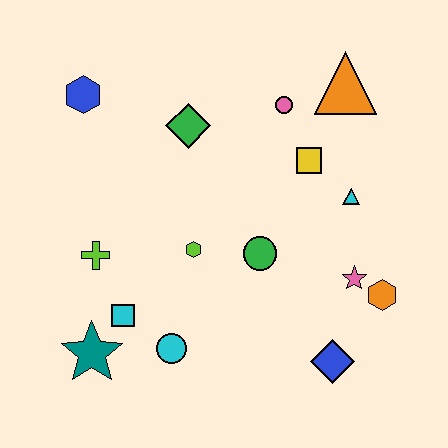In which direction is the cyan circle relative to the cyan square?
The cyan circle is to the right of the cyan square.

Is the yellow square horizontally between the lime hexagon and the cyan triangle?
Yes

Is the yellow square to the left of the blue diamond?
Yes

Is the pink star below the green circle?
Yes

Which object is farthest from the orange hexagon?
The blue hexagon is farthest from the orange hexagon.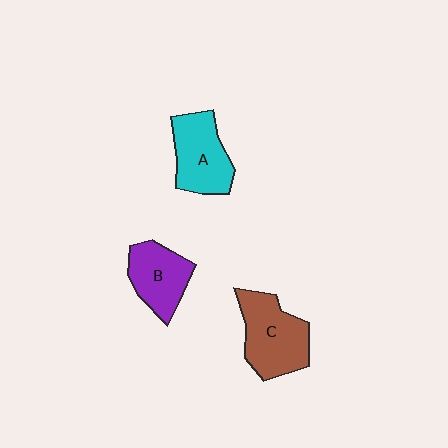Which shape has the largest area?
Shape C (brown).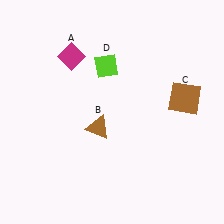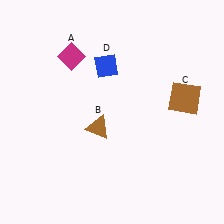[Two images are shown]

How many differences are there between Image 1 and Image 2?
There is 1 difference between the two images.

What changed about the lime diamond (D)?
In Image 1, D is lime. In Image 2, it changed to blue.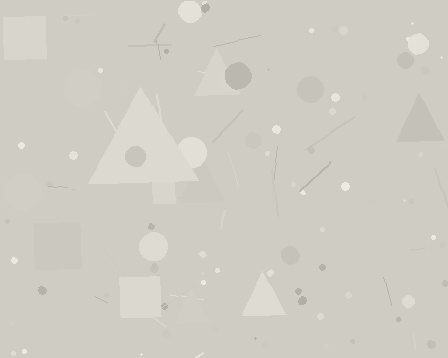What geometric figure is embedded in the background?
A triangle is embedded in the background.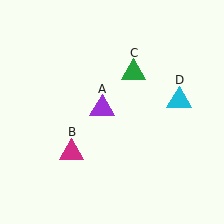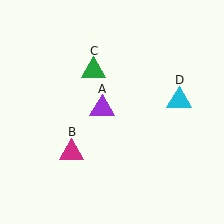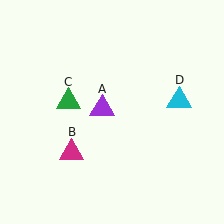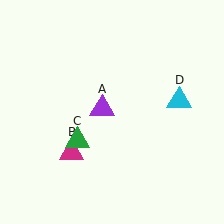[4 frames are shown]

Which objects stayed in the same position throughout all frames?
Purple triangle (object A) and magenta triangle (object B) and cyan triangle (object D) remained stationary.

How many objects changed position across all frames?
1 object changed position: green triangle (object C).